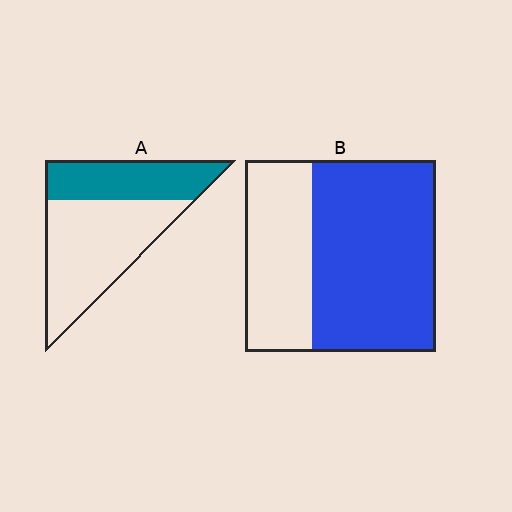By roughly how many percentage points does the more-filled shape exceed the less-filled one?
By roughly 30 percentage points (B over A).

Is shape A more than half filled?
No.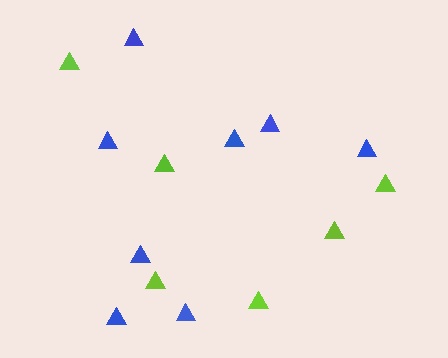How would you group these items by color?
There are 2 groups: one group of blue triangles (8) and one group of lime triangles (6).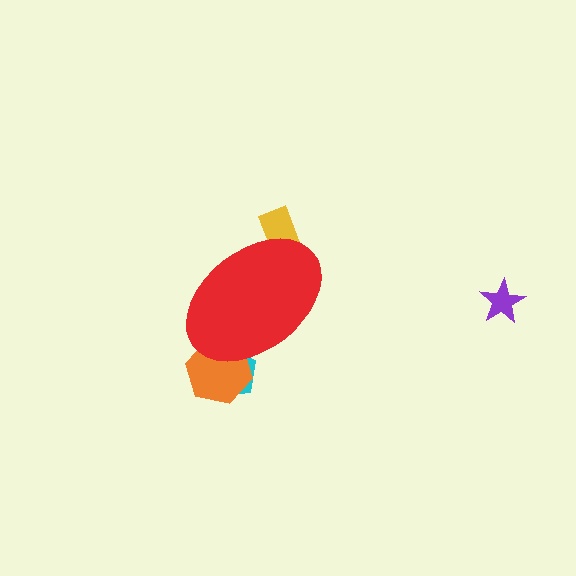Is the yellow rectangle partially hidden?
Yes, the yellow rectangle is partially hidden behind the red ellipse.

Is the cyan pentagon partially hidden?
Yes, the cyan pentagon is partially hidden behind the red ellipse.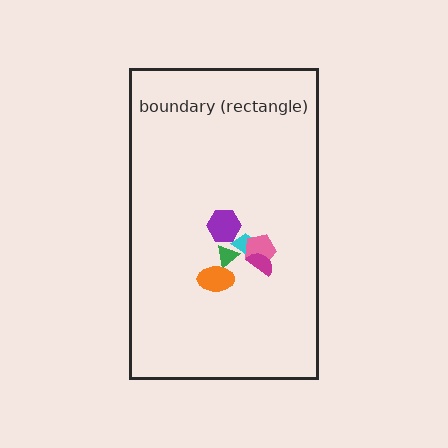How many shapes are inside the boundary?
6 inside, 0 outside.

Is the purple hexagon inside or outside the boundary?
Inside.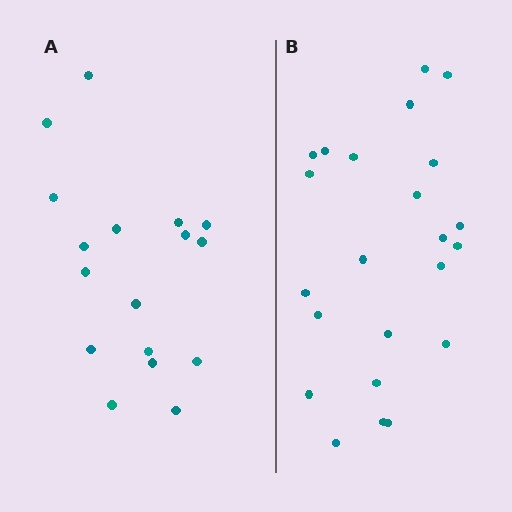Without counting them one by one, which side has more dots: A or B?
Region B (the right region) has more dots.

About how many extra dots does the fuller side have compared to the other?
Region B has about 6 more dots than region A.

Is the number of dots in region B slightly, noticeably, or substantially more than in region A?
Region B has noticeably more, but not dramatically so. The ratio is roughly 1.4 to 1.